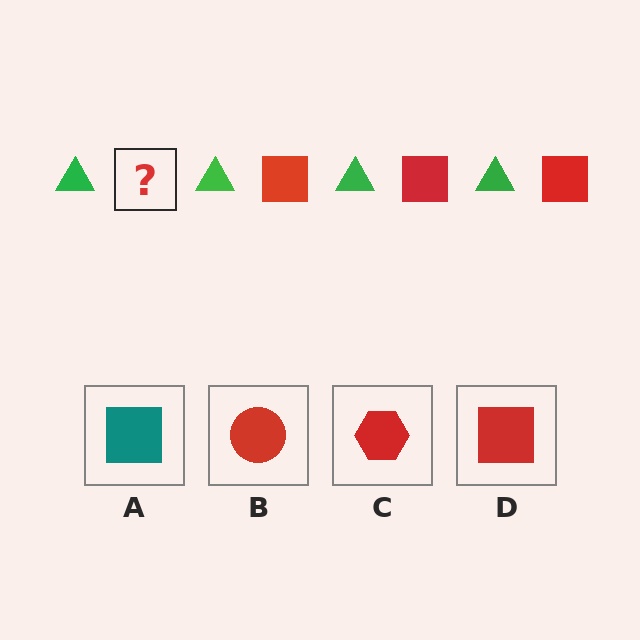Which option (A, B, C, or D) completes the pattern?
D.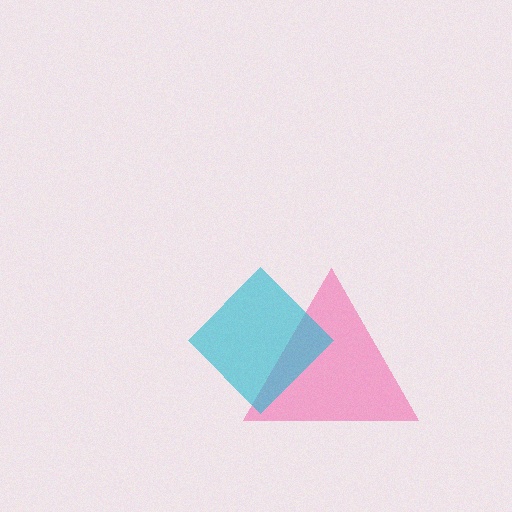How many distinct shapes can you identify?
There are 2 distinct shapes: a pink triangle, a cyan diamond.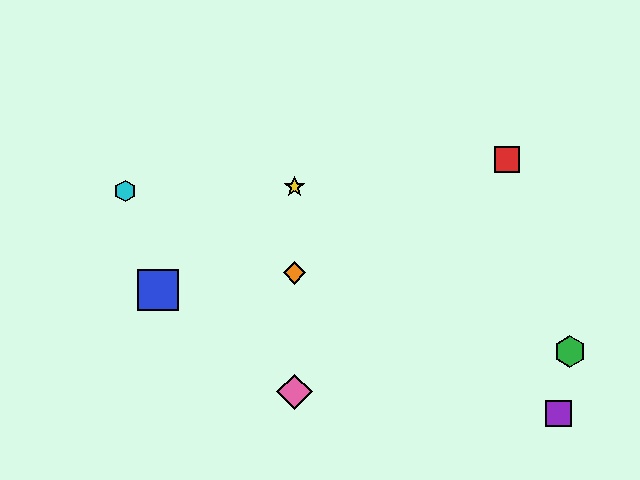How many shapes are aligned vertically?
3 shapes (the yellow star, the orange diamond, the pink diamond) are aligned vertically.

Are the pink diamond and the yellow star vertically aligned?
Yes, both are at x≈295.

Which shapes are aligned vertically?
The yellow star, the orange diamond, the pink diamond are aligned vertically.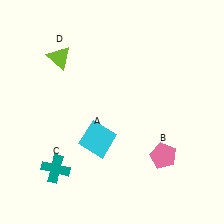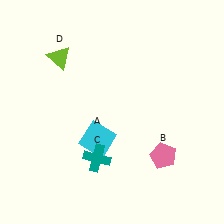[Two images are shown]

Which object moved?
The teal cross (C) moved right.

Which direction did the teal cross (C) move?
The teal cross (C) moved right.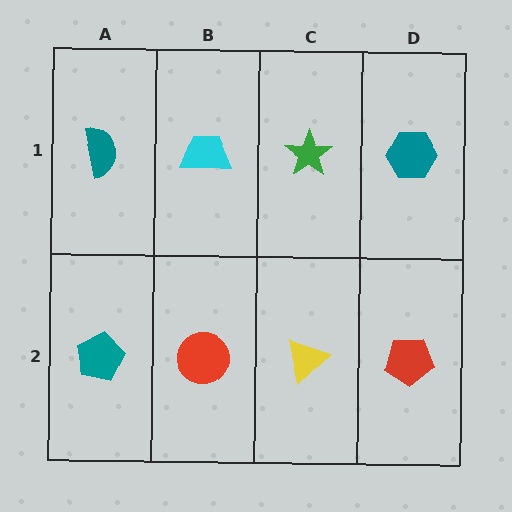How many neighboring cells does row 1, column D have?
2.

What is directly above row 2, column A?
A teal semicircle.